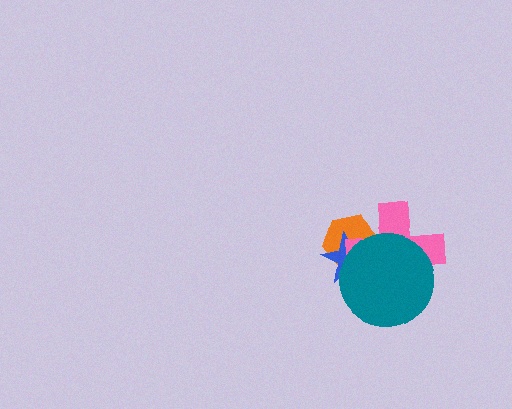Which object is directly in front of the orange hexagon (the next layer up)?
The blue star is directly in front of the orange hexagon.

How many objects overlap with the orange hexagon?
3 objects overlap with the orange hexagon.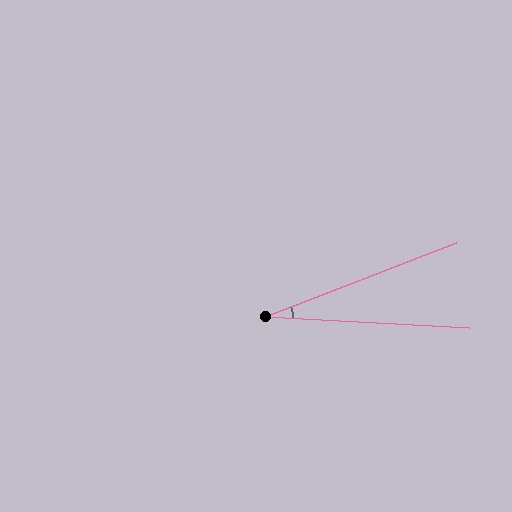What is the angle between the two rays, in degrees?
Approximately 24 degrees.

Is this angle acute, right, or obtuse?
It is acute.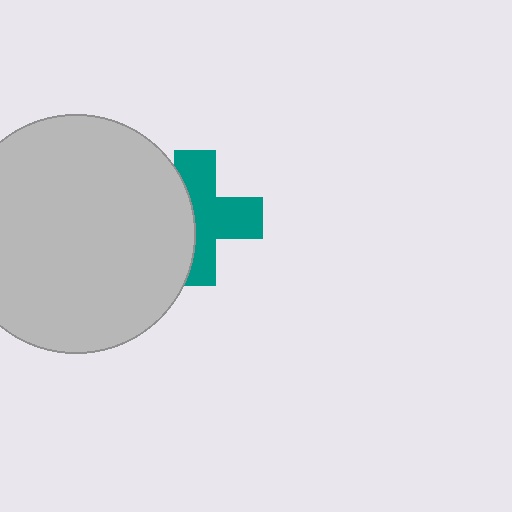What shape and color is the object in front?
The object in front is a light gray circle.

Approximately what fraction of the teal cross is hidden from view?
Roughly 41% of the teal cross is hidden behind the light gray circle.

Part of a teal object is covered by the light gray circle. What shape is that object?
It is a cross.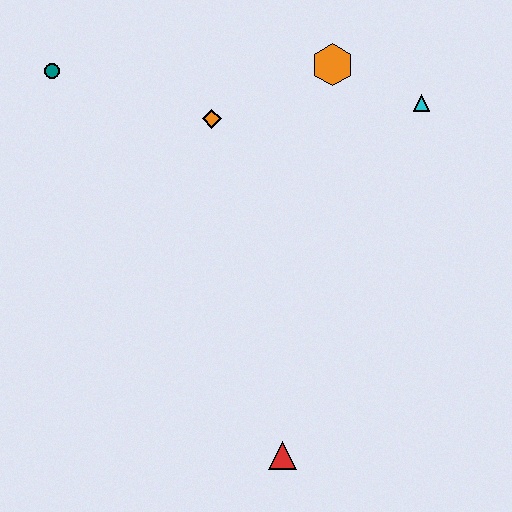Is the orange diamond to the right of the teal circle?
Yes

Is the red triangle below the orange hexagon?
Yes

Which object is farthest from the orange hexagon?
The red triangle is farthest from the orange hexagon.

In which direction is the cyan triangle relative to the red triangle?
The cyan triangle is above the red triangle.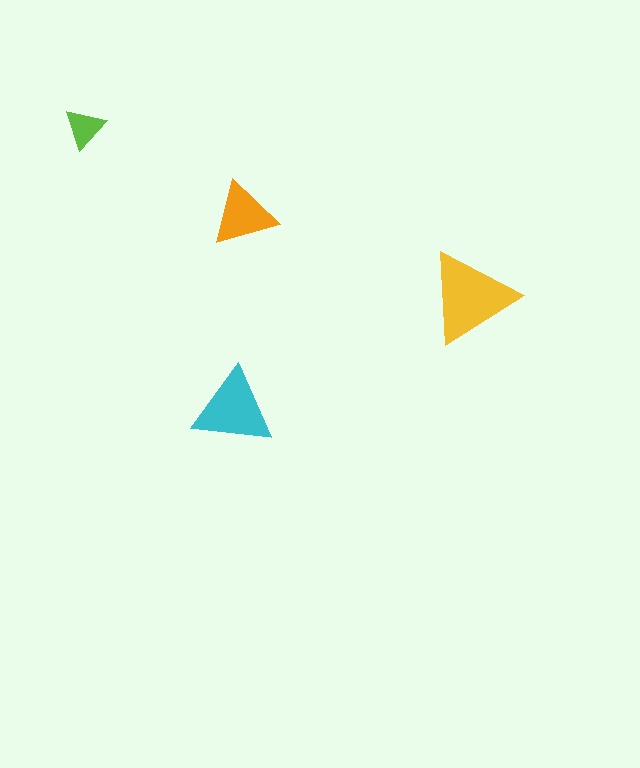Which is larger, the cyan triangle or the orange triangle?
The cyan one.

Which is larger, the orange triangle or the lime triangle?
The orange one.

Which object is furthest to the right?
The yellow triangle is rightmost.